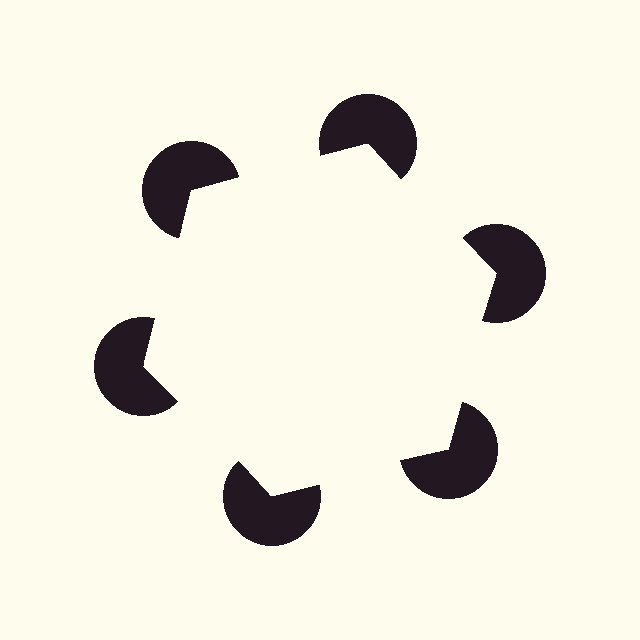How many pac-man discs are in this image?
There are 6 — one at each vertex of the illusory hexagon.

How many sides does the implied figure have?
6 sides.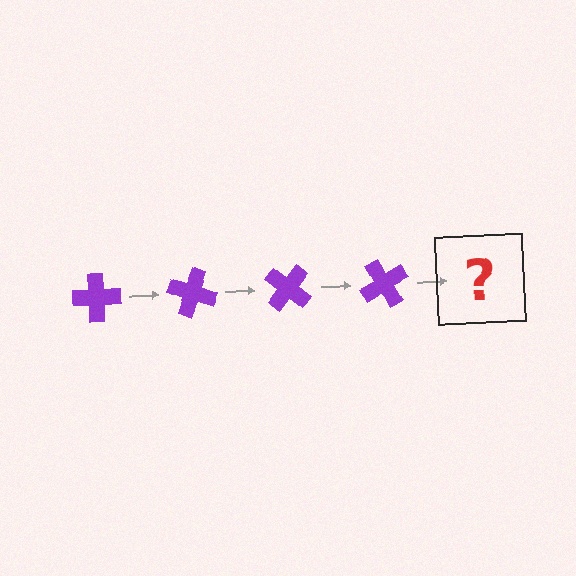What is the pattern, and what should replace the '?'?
The pattern is that the cross rotates 20 degrees each step. The '?' should be a purple cross rotated 80 degrees.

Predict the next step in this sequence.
The next step is a purple cross rotated 80 degrees.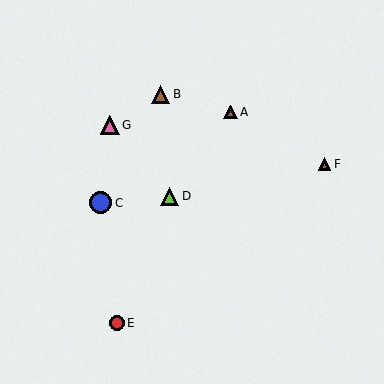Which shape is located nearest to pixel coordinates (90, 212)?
The blue circle (labeled C) at (101, 203) is nearest to that location.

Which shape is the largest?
The blue circle (labeled C) is the largest.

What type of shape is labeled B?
Shape B is a brown triangle.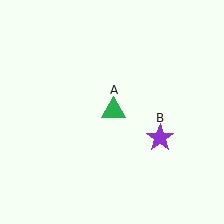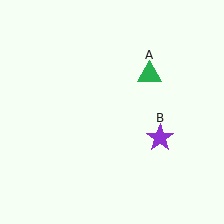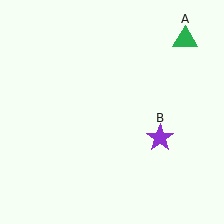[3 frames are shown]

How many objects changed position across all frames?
1 object changed position: green triangle (object A).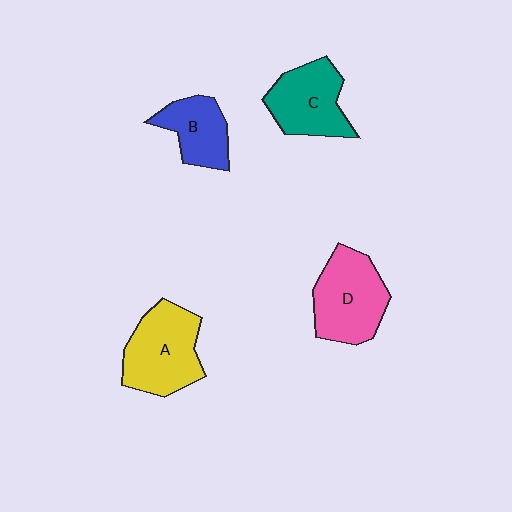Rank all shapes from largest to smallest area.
From largest to smallest: A (yellow), D (pink), C (teal), B (blue).